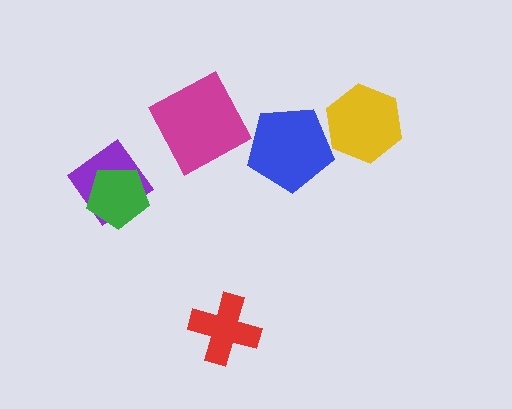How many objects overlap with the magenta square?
0 objects overlap with the magenta square.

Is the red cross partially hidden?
No, no other shape covers it.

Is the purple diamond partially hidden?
Yes, it is partially covered by another shape.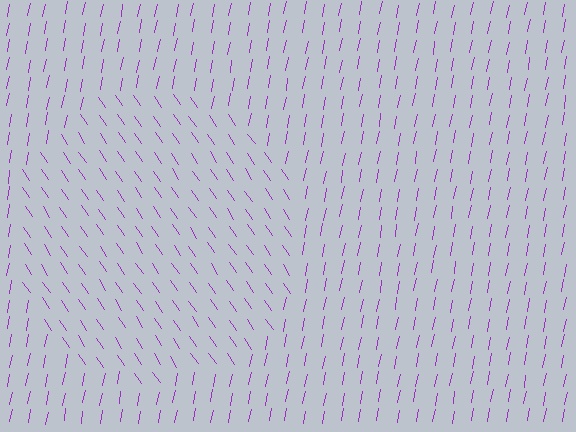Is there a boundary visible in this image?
Yes, there is a texture boundary formed by a change in line orientation.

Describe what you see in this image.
The image is filled with small purple line segments. A circle region in the image has lines oriented differently from the surrounding lines, creating a visible texture boundary.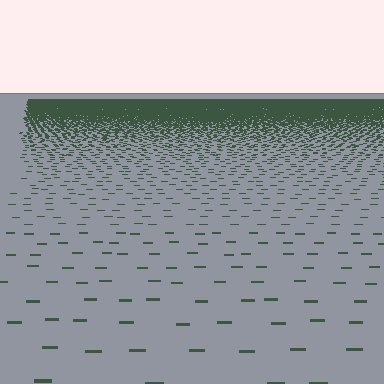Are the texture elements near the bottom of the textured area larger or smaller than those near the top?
Larger. Near the bottom, elements are closer to the viewer and appear at a bigger on-screen size.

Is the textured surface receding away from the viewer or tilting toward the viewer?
The surface is receding away from the viewer. Texture elements get smaller and denser toward the top.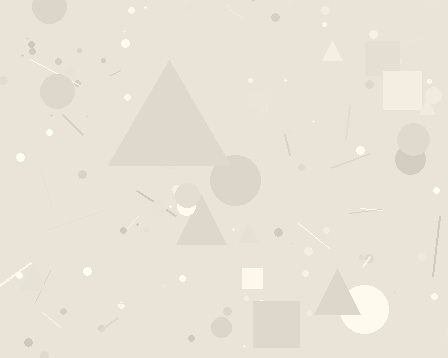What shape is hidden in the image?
A triangle is hidden in the image.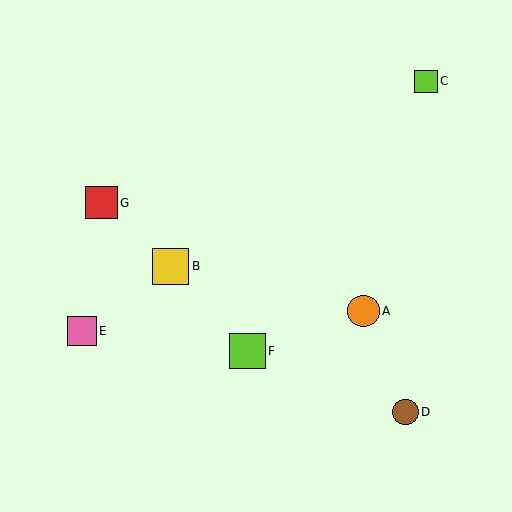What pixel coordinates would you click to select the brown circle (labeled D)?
Click at (405, 412) to select the brown circle D.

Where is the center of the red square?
The center of the red square is at (101, 203).